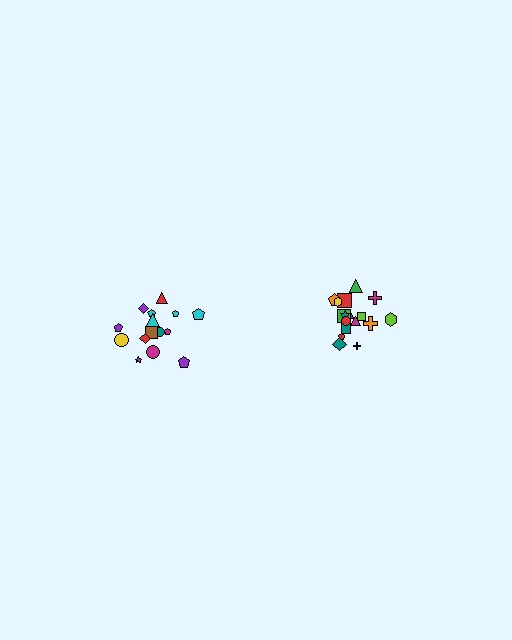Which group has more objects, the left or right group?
The right group.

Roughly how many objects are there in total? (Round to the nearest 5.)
Roughly 35 objects in total.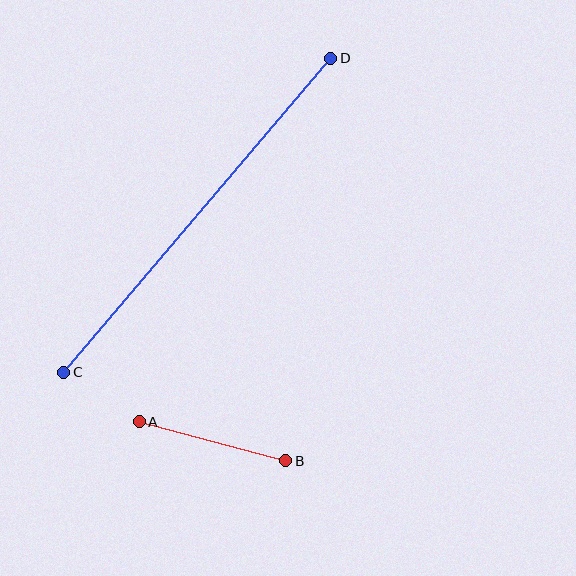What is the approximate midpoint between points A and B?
The midpoint is at approximately (212, 441) pixels.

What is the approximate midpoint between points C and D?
The midpoint is at approximately (197, 215) pixels.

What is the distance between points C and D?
The distance is approximately 412 pixels.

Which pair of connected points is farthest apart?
Points C and D are farthest apart.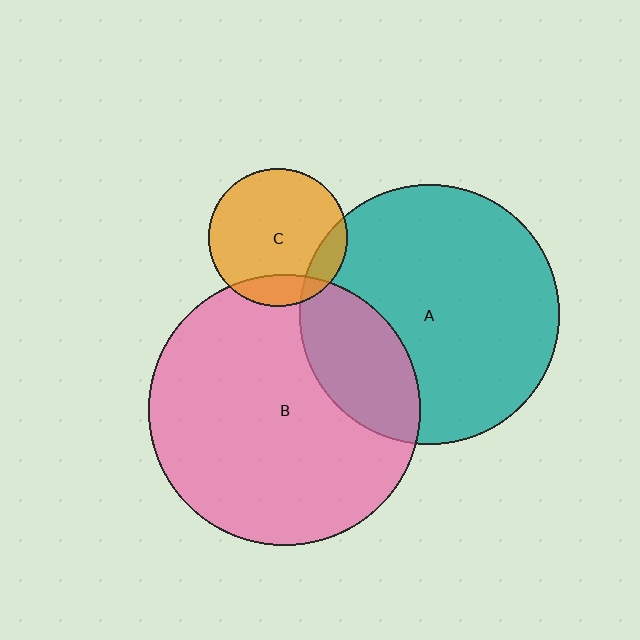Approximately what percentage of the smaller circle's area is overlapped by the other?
Approximately 15%.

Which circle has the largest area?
Circle B (pink).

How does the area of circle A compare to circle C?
Approximately 3.5 times.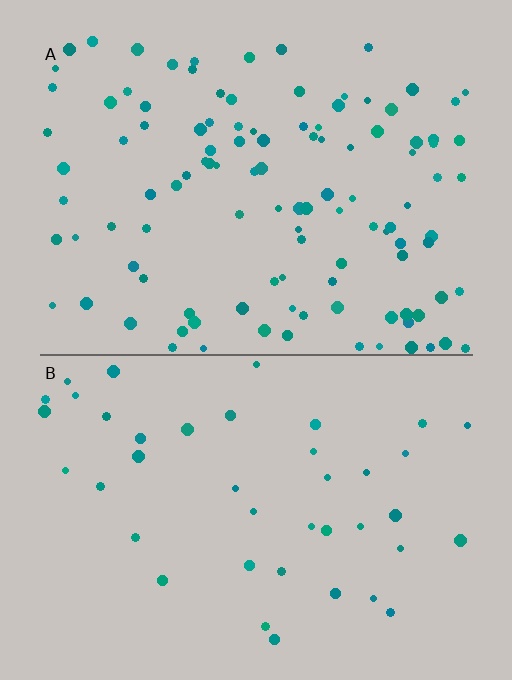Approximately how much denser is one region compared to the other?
Approximately 2.7× — region A over region B.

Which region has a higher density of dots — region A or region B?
A (the top).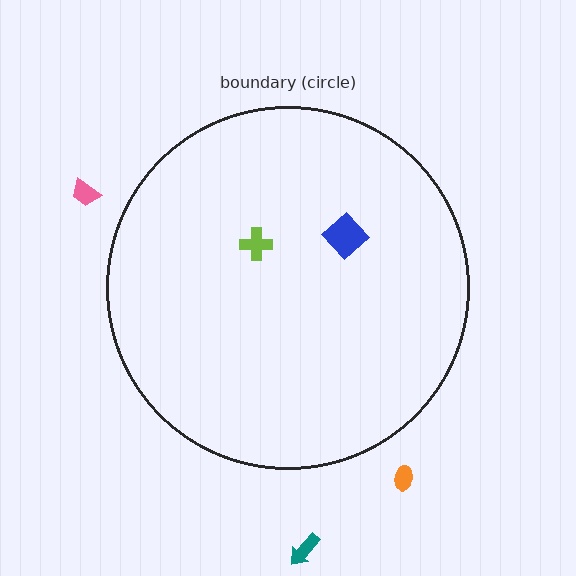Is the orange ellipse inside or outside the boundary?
Outside.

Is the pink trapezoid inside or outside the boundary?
Outside.